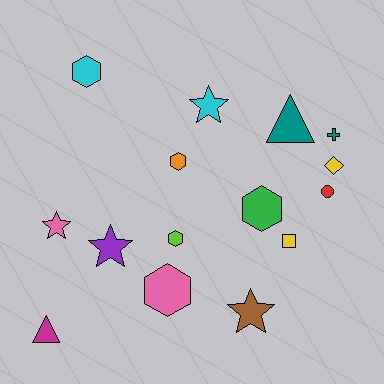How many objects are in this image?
There are 15 objects.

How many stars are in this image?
There are 4 stars.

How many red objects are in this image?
There is 1 red object.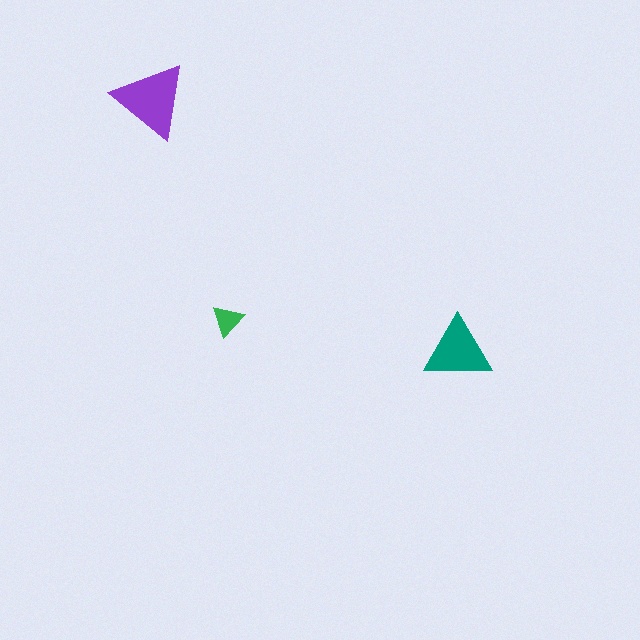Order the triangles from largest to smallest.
the purple one, the teal one, the green one.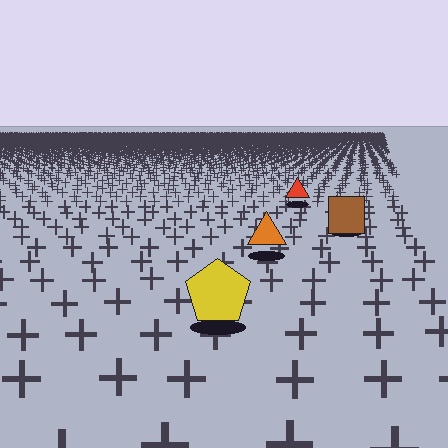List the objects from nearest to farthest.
From nearest to farthest: the yellow pentagon, the orange triangle, the brown square, the red triangle.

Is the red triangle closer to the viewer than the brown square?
No. The brown square is closer — you can tell from the texture gradient: the ground texture is coarser near it.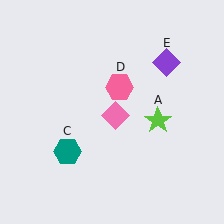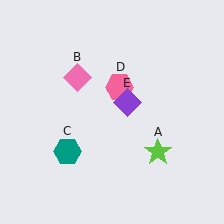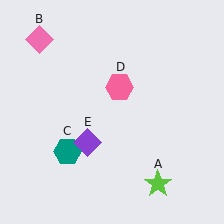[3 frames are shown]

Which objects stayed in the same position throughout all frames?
Teal hexagon (object C) and pink hexagon (object D) remained stationary.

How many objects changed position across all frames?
3 objects changed position: lime star (object A), pink diamond (object B), purple diamond (object E).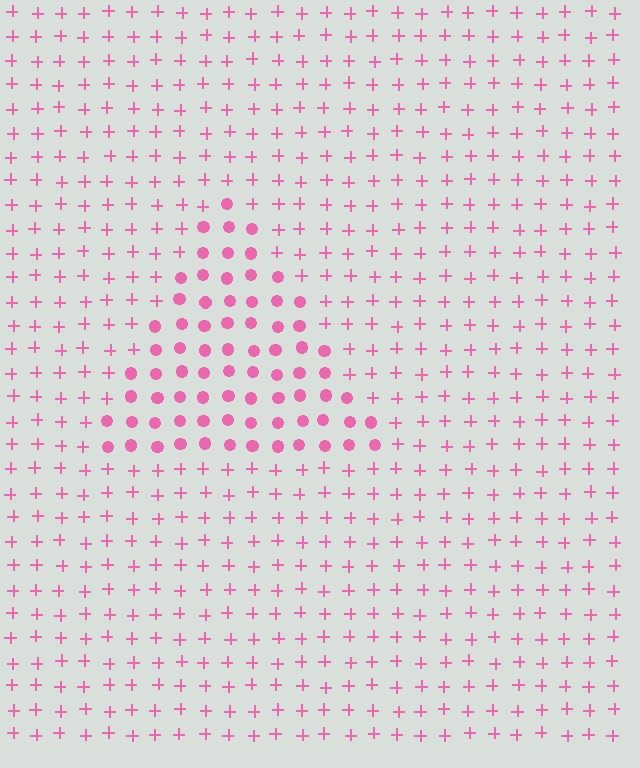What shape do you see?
I see a triangle.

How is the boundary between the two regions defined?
The boundary is defined by a change in element shape: circles inside vs. plus signs outside. All elements share the same color and spacing.